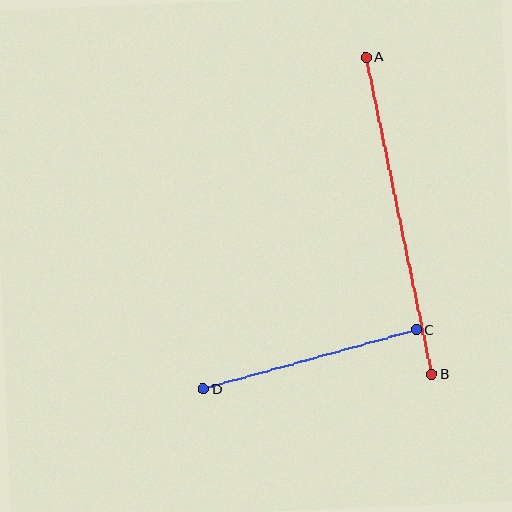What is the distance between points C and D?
The distance is approximately 221 pixels.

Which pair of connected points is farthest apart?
Points A and B are farthest apart.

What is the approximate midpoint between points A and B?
The midpoint is at approximately (399, 216) pixels.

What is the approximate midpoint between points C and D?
The midpoint is at approximately (310, 359) pixels.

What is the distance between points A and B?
The distance is approximately 324 pixels.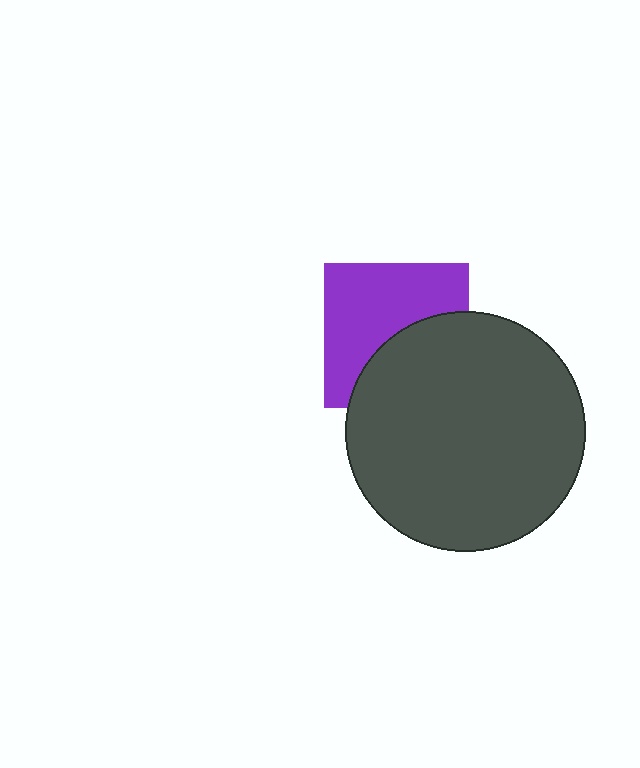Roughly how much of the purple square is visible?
About half of it is visible (roughly 58%).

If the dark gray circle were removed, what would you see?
You would see the complete purple square.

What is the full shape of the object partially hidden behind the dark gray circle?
The partially hidden object is a purple square.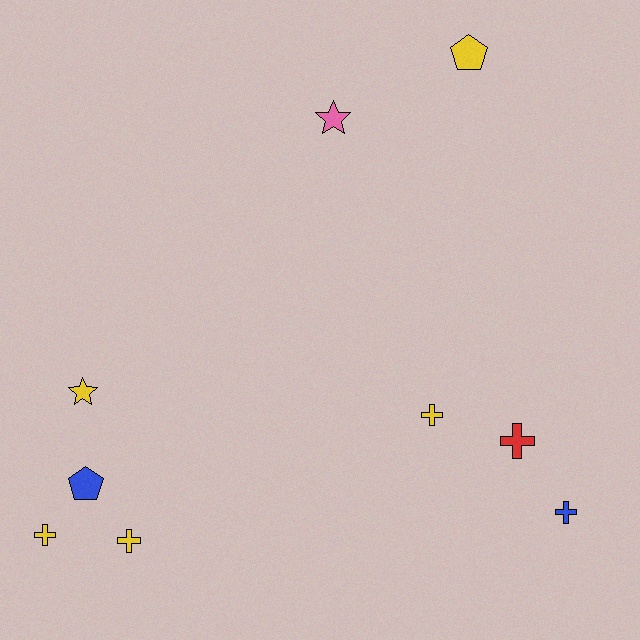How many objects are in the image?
There are 9 objects.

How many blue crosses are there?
There is 1 blue cross.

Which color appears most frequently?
Yellow, with 5 objects.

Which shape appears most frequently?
Cross, with 5 objects.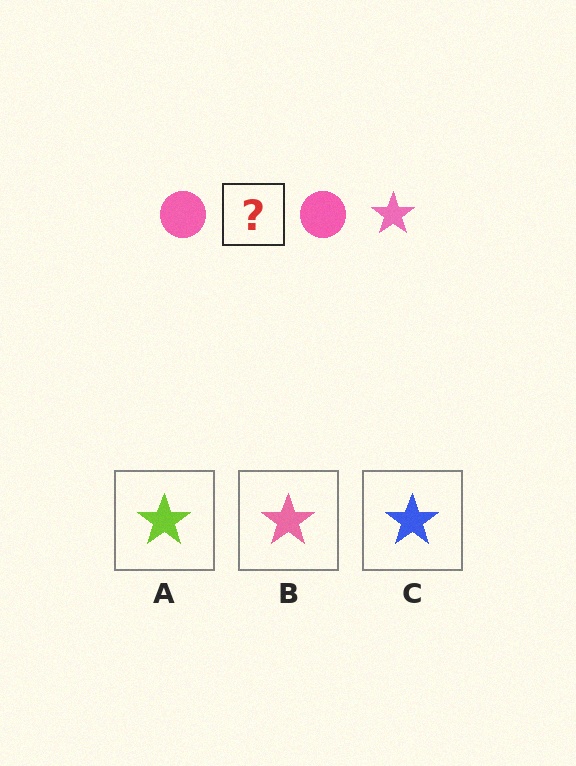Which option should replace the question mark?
Option B.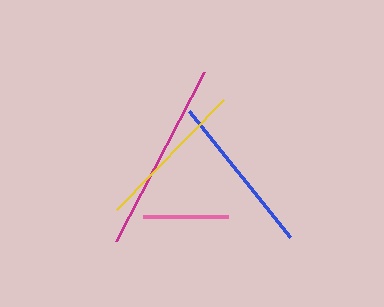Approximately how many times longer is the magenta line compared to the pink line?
The magenta line is approximately 2.2 times the length of the pink line.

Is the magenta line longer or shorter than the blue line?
The magenta line is longer than the blue line.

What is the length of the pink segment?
The pink segment is approximately 86 pixels long.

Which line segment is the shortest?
The pink line is the shortest at approximately 86 pixels.